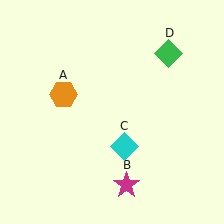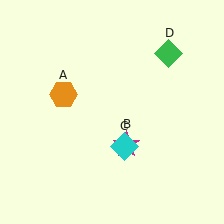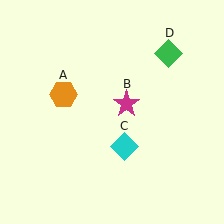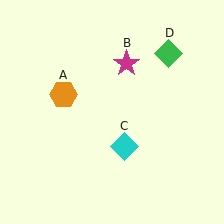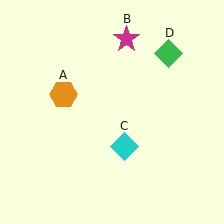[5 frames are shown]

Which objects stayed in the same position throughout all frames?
Orange hexagon (object A) and cyan diamond (object C) and green diamond (object D) remained stationary.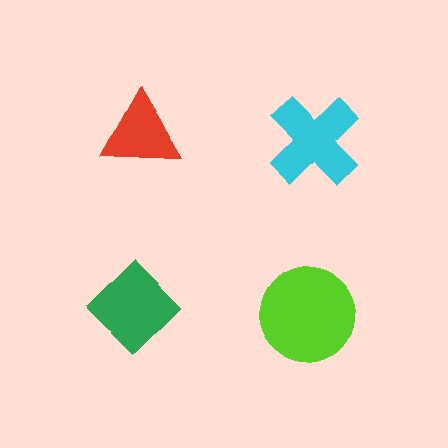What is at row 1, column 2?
A cyan cross.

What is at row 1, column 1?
A red triangle.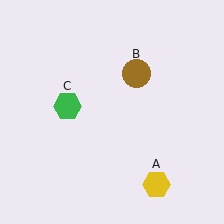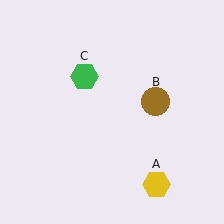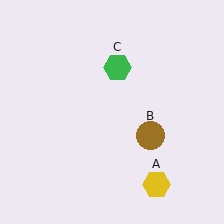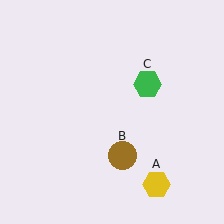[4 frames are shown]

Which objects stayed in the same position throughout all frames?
Yellow hexagon (object A) remained stationary.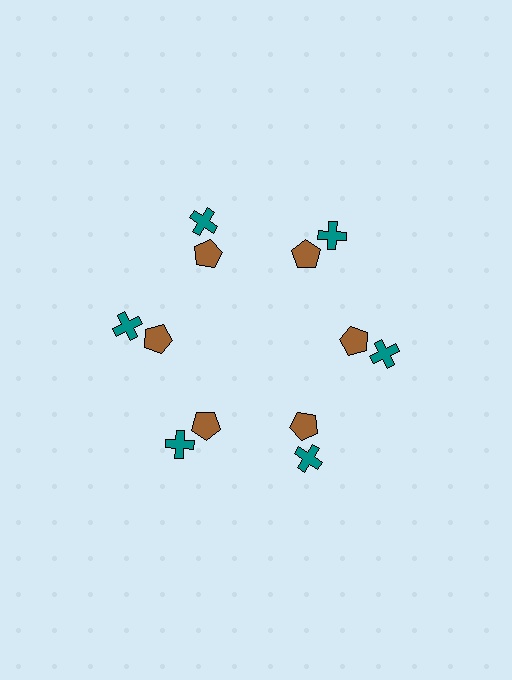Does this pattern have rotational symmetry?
Yes, this pattern has 6-fold rotational symmetry. It looks the same after rotating 60 degrees around the center.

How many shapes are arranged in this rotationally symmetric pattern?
There are 12 shapes, arranged in 6 groups of 2.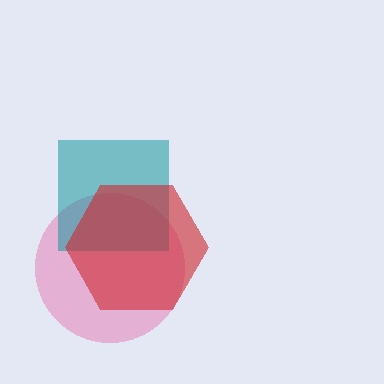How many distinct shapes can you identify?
There are 3 distinct shapes: a pink circle, a teal square, a red hexagon.